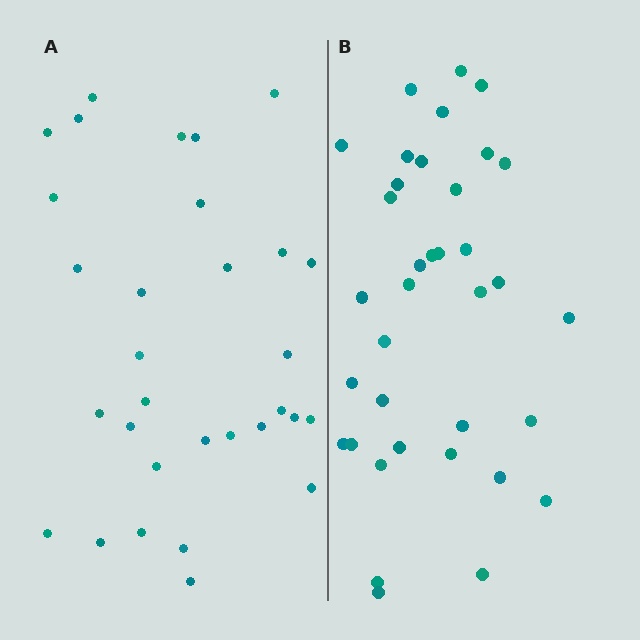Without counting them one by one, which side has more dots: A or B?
Region B (the right region) has more dots.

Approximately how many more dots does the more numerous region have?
Region B has about 5 more dots than region A.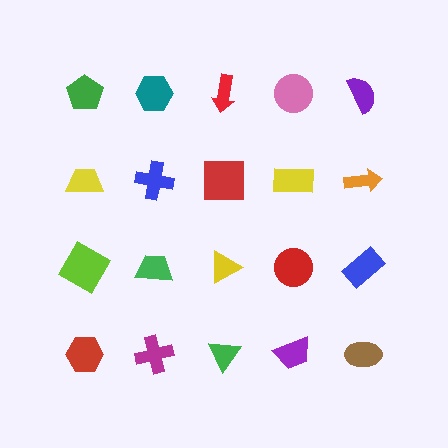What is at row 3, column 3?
A yellow triangle.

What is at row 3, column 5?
A blue rectangle.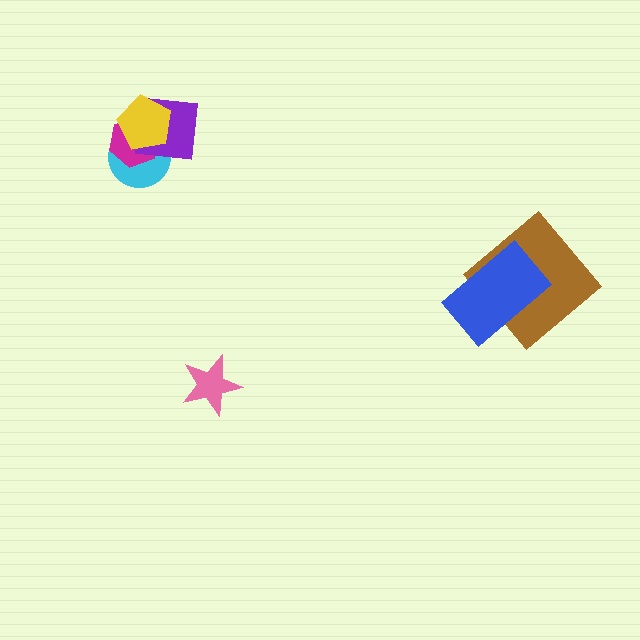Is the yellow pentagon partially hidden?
No, no other shape covers it.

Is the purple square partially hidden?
Yes, it is partially covered by another shape.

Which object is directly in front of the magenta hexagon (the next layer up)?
The purple square is directly in front of the magenta hexagon.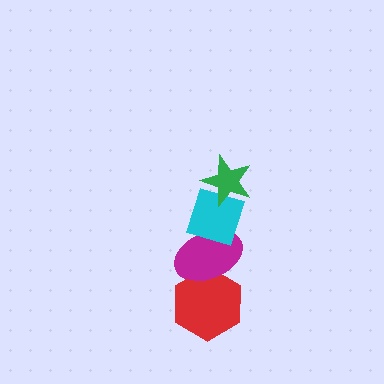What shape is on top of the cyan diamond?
The green star is on top of the cyan diamond.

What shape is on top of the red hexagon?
The magenta ellipse is on top of the red hexagon.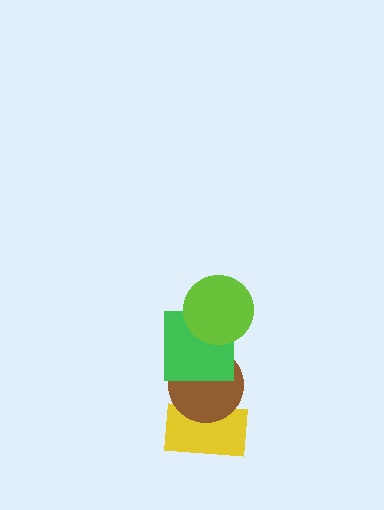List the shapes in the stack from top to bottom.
From top to bottom: the lime circle, the green square, the brown circle, the yellow rectangle.